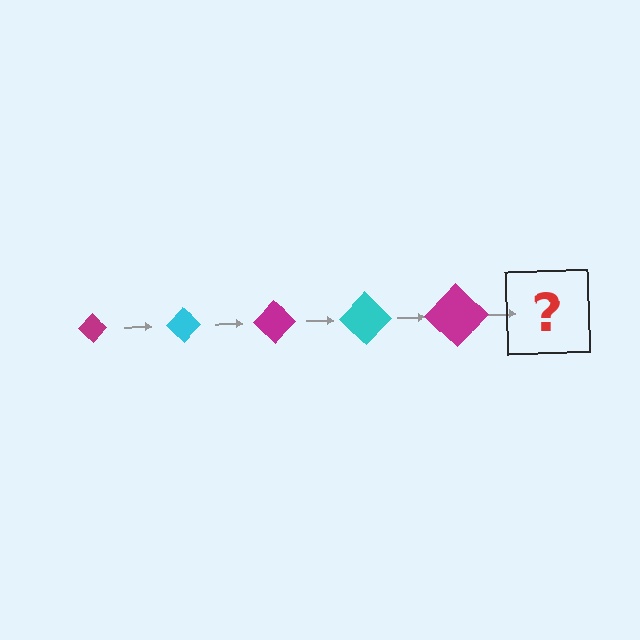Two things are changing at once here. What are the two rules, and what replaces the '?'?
The two rules are that the diamond grows larger each step and the color cycles through magenta and cyan. The '?' should be a cyan diamond, larger than the previous one.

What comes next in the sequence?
The next element should be a cyan diamond, larger than the previous one.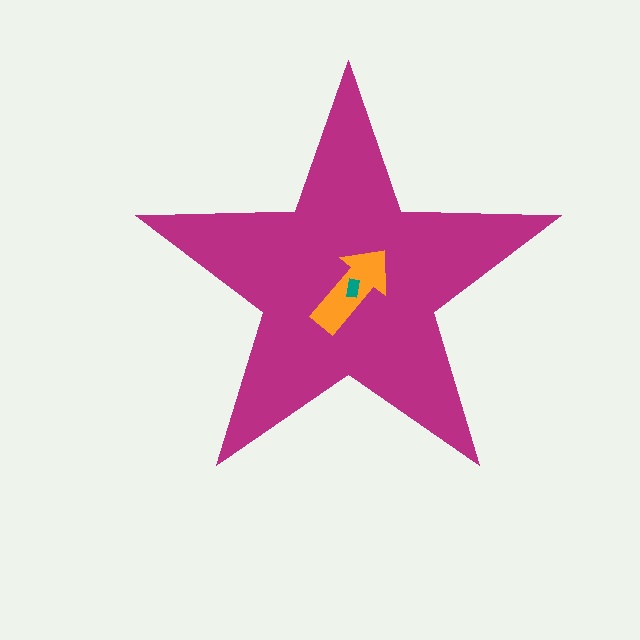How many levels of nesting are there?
3.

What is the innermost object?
The teal rectangle.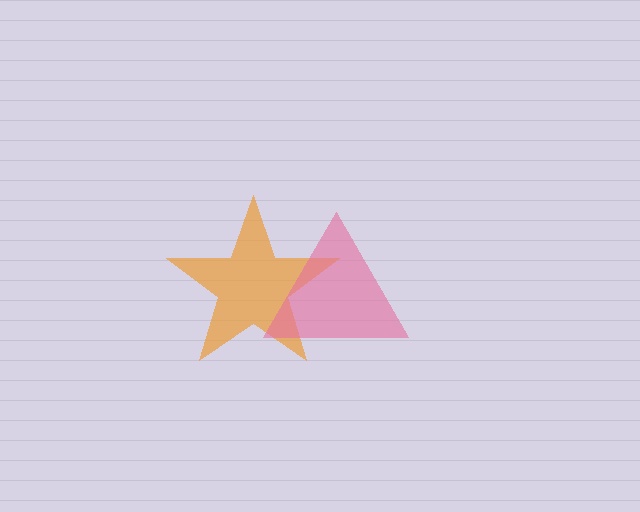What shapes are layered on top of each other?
The layered shapes are: an orange star, a pink triangle.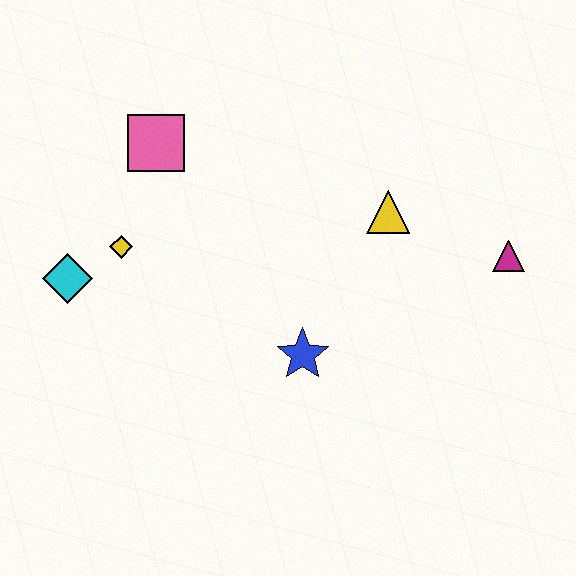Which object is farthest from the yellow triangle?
The cyan diamond is farthest from the yellow triangle.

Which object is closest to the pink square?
The yellow diamond is closest to the pink square.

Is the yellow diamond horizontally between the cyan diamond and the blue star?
Yes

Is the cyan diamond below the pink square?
Yes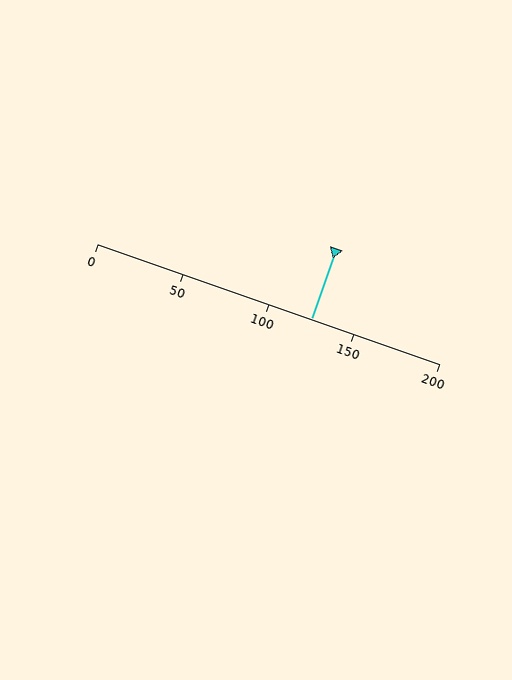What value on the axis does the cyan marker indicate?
The marker indicates approximately 125.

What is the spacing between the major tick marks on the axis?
The major ticks are spaced 50 apart.